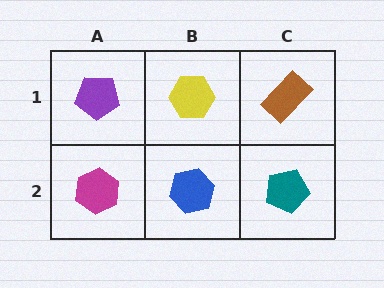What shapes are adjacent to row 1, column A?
A magenta hexagon (row 2, column A), a yellow hexagon (row 1, column B).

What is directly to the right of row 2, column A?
A blue hexagon.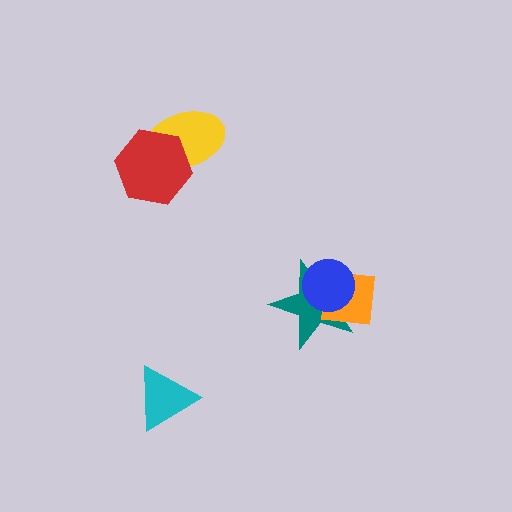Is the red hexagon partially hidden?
No, no other shape covers it.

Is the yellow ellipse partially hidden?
Yes, it is partially covered by another shape.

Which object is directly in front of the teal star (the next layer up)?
The orange square is directly in front of the teal star.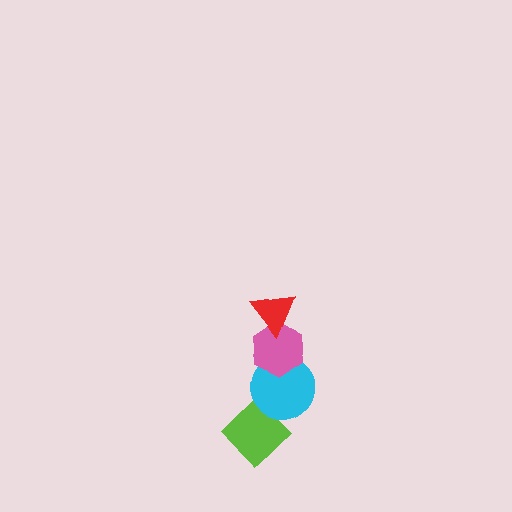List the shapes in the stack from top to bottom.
From top to bottom: the red triangle, the pink hexagon, the cyan circle, the lime diamond.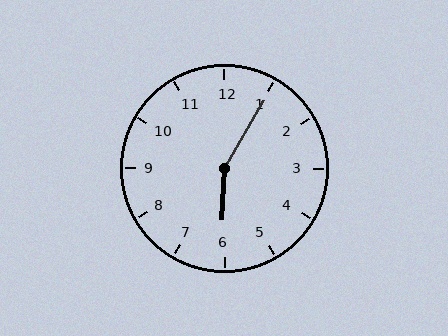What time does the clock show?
6:05.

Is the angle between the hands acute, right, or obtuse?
It is obtuse.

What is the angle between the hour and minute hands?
Approximately 152 degrees.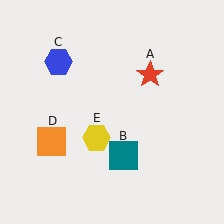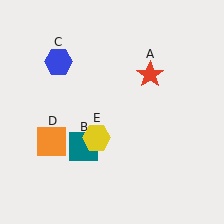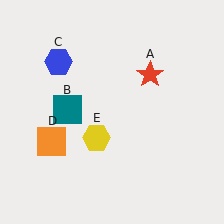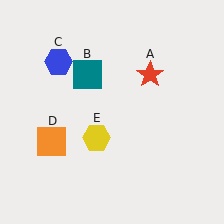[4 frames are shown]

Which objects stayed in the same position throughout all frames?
Red star (object A) and blue hexagon (object C) and orange square (object D) and yellow hexagon (object E) remained stationary.